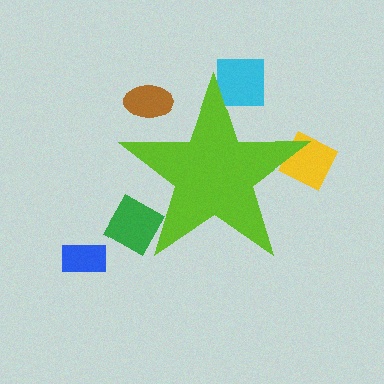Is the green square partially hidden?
Yes, the green square is partially hidden behind the lime star.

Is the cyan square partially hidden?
Yes, the cyan square is partially hidden behind the lime star.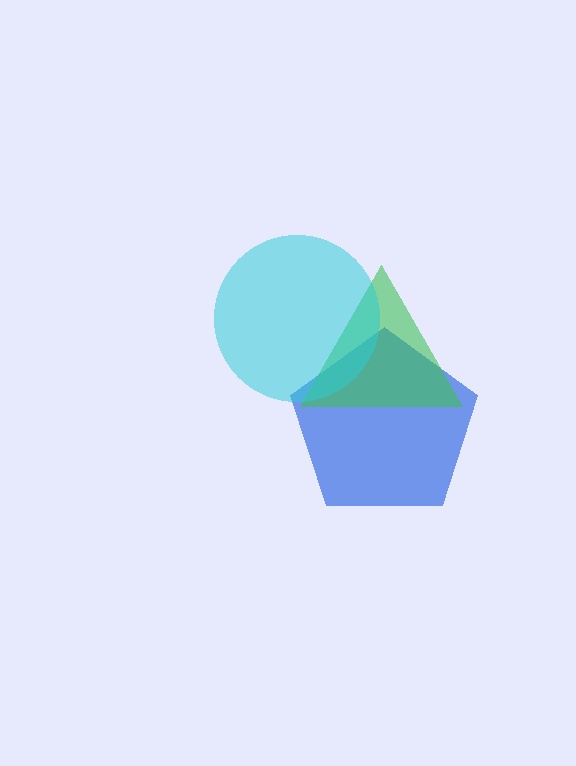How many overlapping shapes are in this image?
There are 3 overlapping shapes in the image.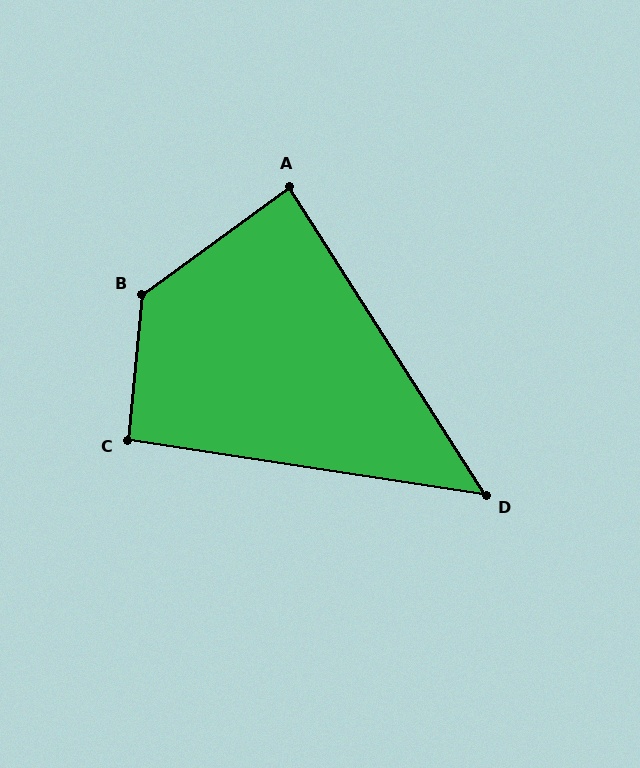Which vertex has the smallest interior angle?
D, at approximately 49 degrees.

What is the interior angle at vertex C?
Approximately 94 degrees (approximately right).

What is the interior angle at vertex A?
Approximately 86 degrees (approximately right).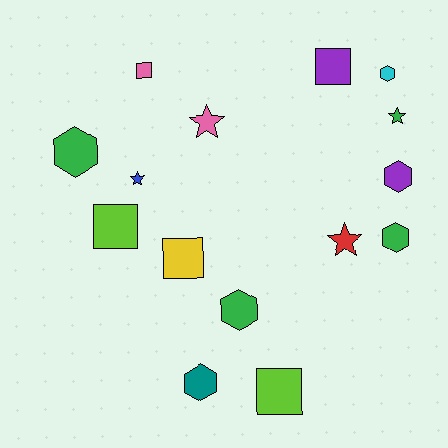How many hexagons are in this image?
There are 6 hexagons.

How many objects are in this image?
There are 15 objects.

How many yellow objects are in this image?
There is 1 yellow object.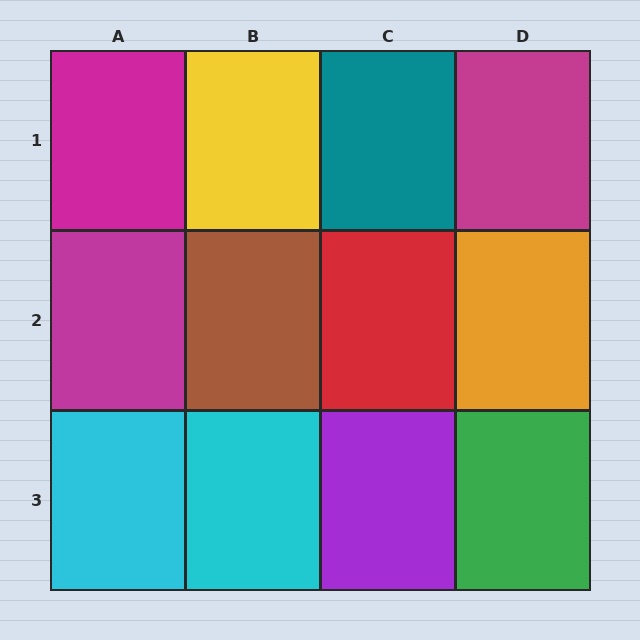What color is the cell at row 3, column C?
Purple.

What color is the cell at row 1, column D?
Magenta.